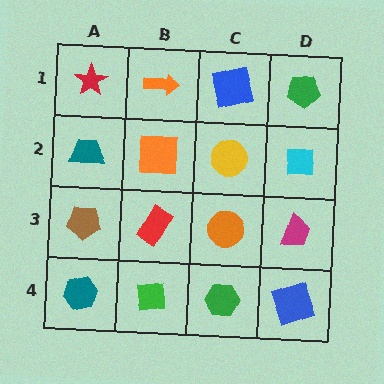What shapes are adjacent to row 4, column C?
An orange circle (row 3, column C), a green square (row 4, column B), a blue square (row 4, column D).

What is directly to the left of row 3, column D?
An orange circle.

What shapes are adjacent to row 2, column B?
An orange arrow (row 1, column B), a red rectangle (row 3, column B), a teal trapezoid (row 2, column A), a yellow circle (row 2, column C).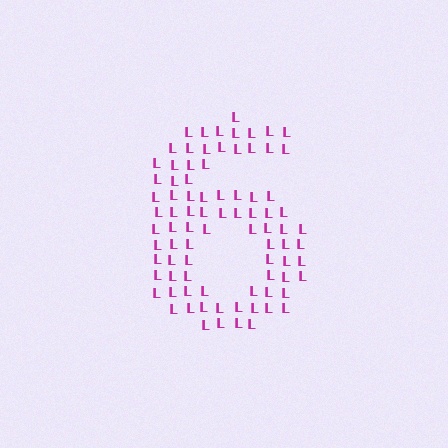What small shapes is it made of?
It is made of small letter L's.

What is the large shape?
The large shape is the digit 6.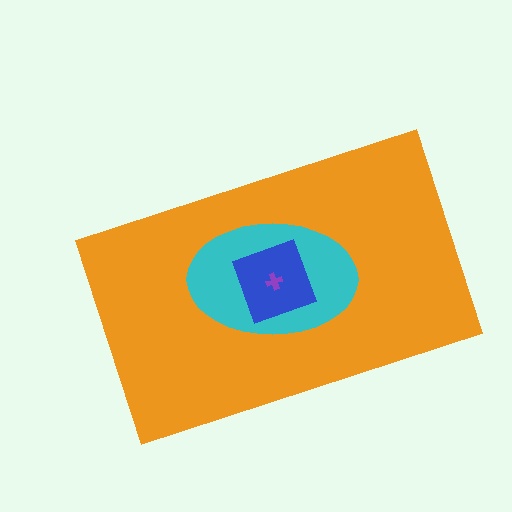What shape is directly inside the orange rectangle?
The cyan ellipse.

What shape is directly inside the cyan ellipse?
The blue square.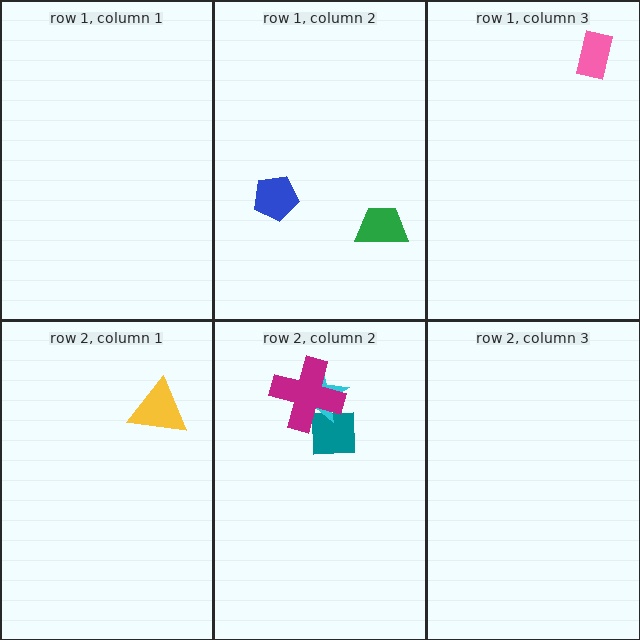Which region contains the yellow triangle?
The row 2, column 1 region.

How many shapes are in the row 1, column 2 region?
2.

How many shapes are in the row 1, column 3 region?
1.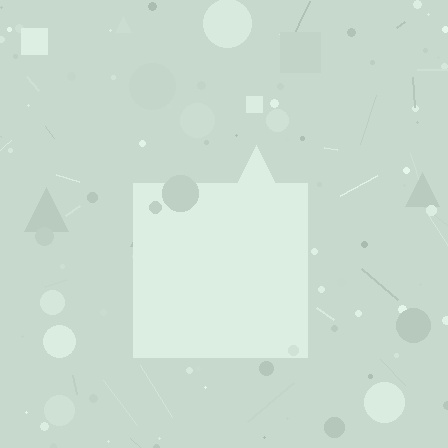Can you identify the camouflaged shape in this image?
The camouflaged shape is a square.